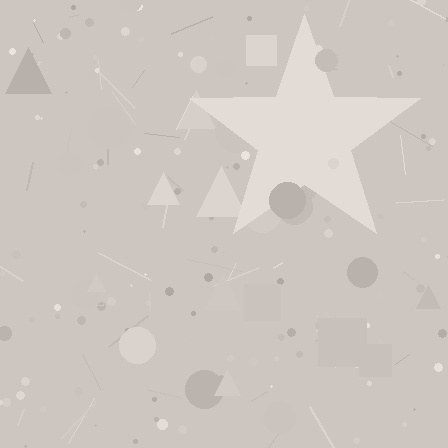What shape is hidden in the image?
A star is hidden in the image.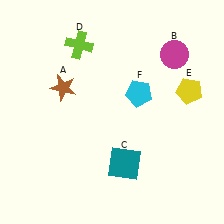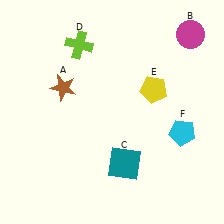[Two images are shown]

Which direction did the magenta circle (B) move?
The magenta circle (B) moved up.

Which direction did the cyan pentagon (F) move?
The cyan pentagon (F) moved right.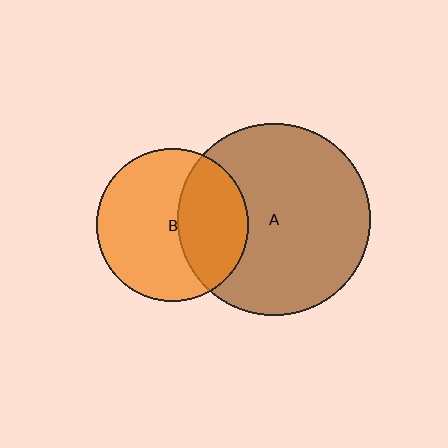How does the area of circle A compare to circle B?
Approximately 1.6 times.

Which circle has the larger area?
Circle A (brown).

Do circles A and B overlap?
Yes.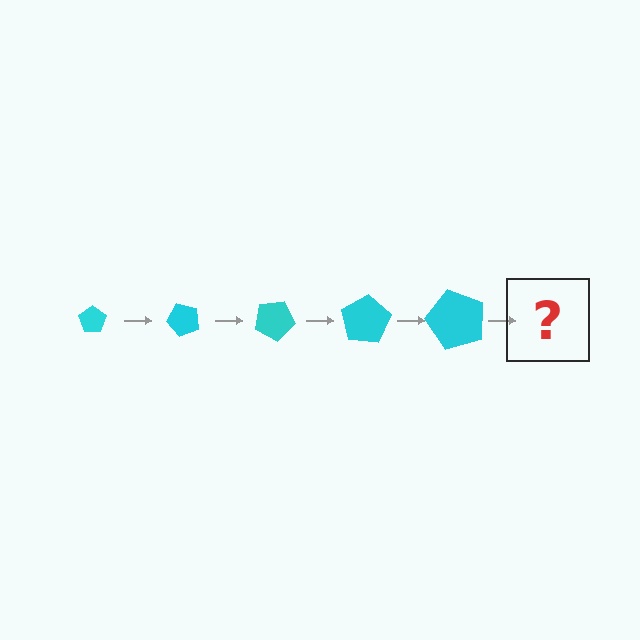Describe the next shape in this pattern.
It should be a pentagon, larger than the previous one and rotated 250 degrees from the start.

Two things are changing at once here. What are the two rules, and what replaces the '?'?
The two rules are that the pentagon grows larger each step and it rotates 50 degrees each step. The '?' should be a pentagon, larger than the previous one and rotated 250 degrees from the start.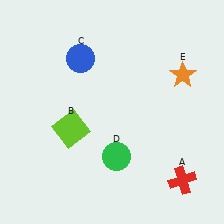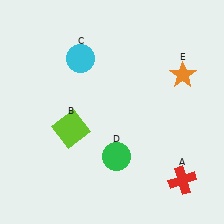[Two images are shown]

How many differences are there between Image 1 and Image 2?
There is 1 difference between the two images.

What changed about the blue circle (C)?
In Image 1, C is blue. In Image 2, it changed to cyan.